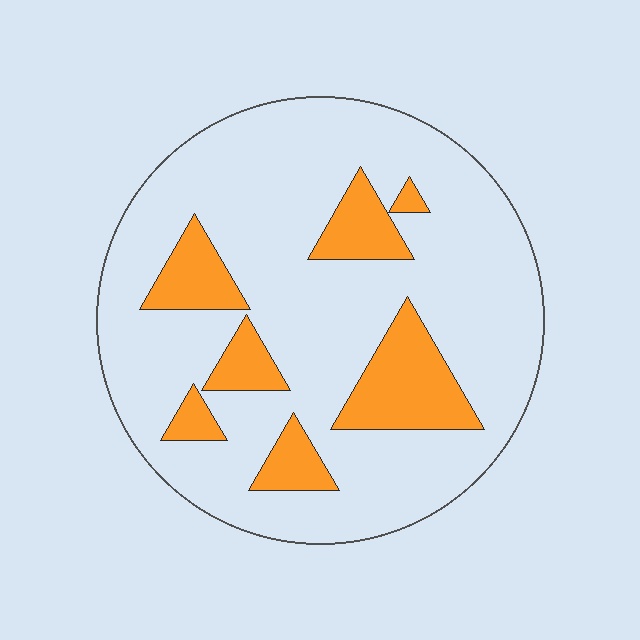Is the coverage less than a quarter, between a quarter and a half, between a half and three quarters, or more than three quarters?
Less than a quarter.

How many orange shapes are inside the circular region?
7.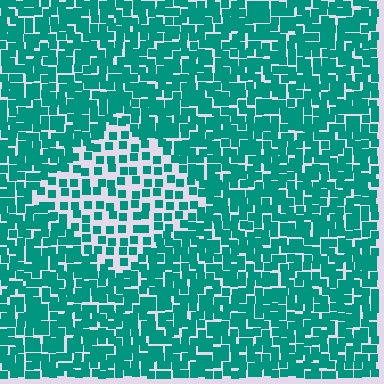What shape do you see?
I see a diamond.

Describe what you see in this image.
The image contains small teal elements arranged at two different densities. A diamond-shaped region is visible where the elements are less densely packed than the surrounding area.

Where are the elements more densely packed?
The elements are more densely packed outside the diamond boundary.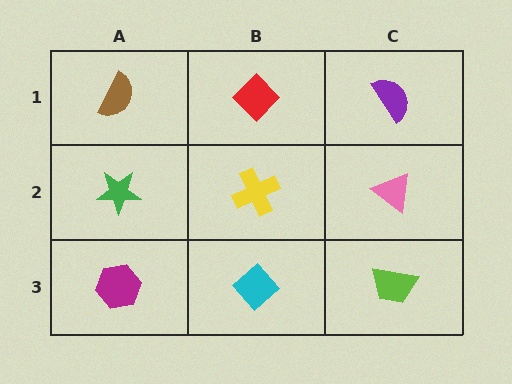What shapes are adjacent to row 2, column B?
A red diamond (row 1, column B), a cyan diamond (row 3, column B), a green star (row 2, column A), a pink triangle (row 2, column C).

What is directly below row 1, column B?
A yellow cross.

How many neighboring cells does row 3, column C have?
2.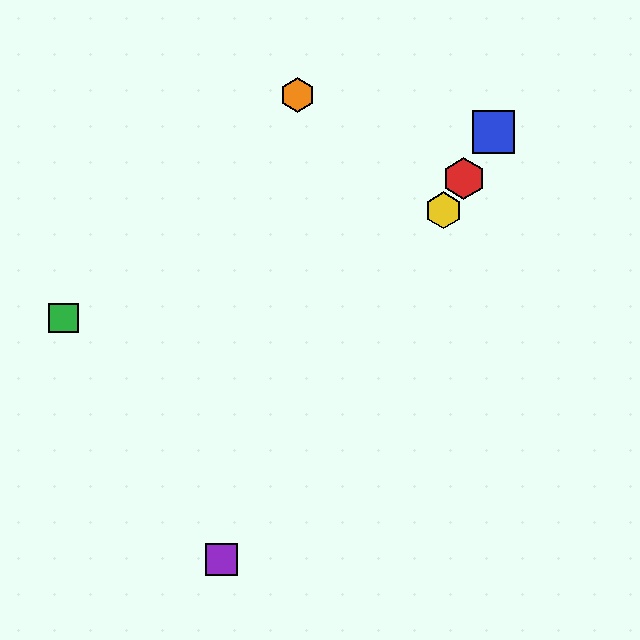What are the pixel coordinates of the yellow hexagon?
The yellow hexagon is at (444, 210).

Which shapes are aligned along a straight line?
The red hexagon, the blue square, the yellow hexagon, the purple square are aligned along a straight line.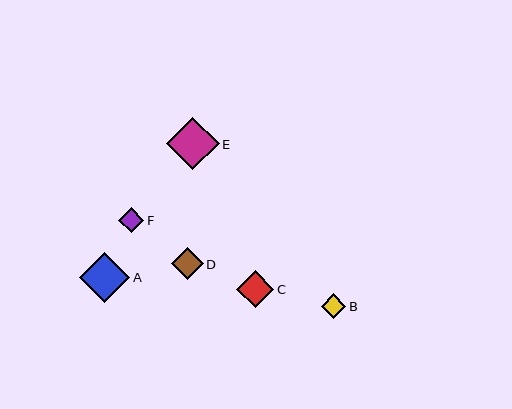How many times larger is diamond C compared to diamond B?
Diamond C is approximately 1.5 times the size of diamond B.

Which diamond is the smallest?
Diamond B is the smallest with a size of approximately 24 pixels.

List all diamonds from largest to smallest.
From largest to smallest: E, A, C, D, F, B.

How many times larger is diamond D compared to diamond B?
Diamond D is approximately 1.3 times the size of diamond B.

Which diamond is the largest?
Diamond E is the largest with a size of approximately 52 pixels.